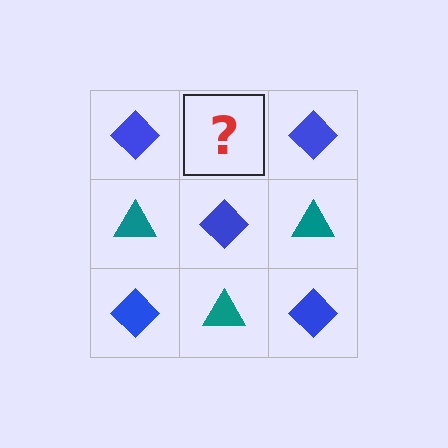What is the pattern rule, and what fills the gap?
The rule is that it alternates blue diamond and teal triangle in a checkerboard pattern. The gap should be filled with a teal triangle.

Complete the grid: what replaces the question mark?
The question mark should be replaced with a teal triangle.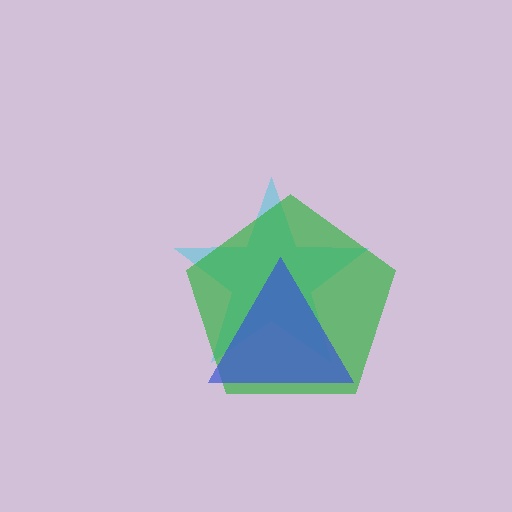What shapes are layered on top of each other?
The layered shapes are: a cyan star, a green pentagon, a blue triangle.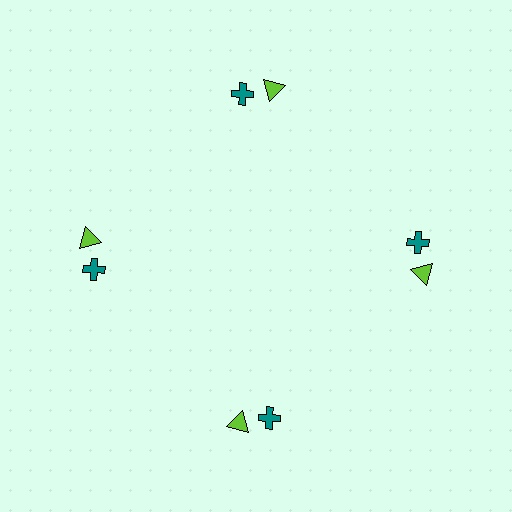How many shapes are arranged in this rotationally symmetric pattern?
There are 8 shapes, arranged in 4 groups of 2.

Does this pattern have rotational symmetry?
Yes, this pattern has 4-fold rotational symmetry. It looks the same after rotating 90 degrees around the center.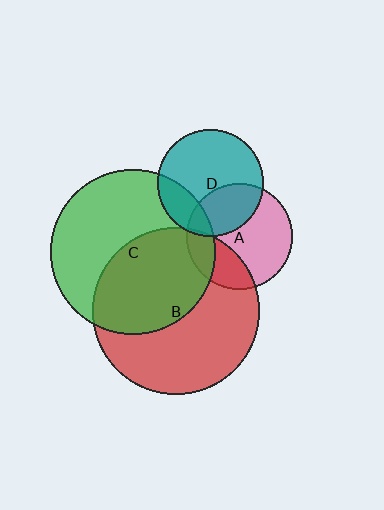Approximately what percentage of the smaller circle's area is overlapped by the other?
Approximately 15%.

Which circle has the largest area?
Circle B (red).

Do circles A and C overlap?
Yes.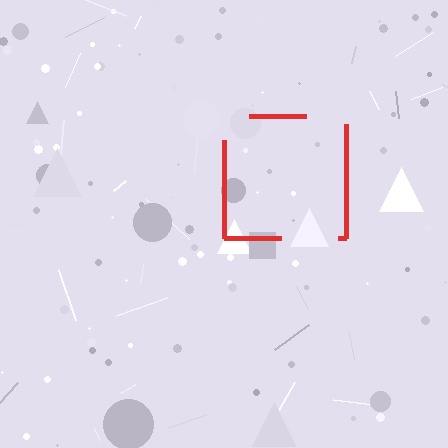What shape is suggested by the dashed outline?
The dashed outline suggests a square.